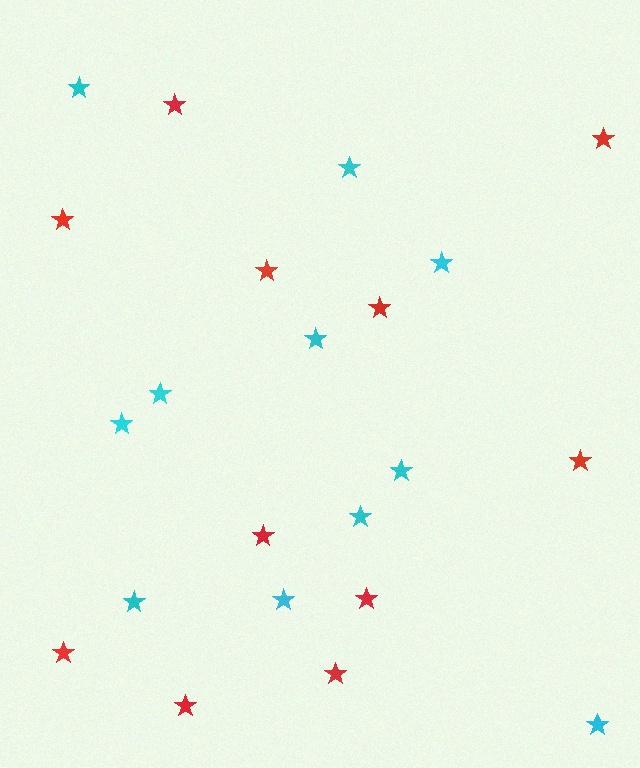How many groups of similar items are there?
There are 2 groups: one group of red stars (11) and one group of cyan stars (11).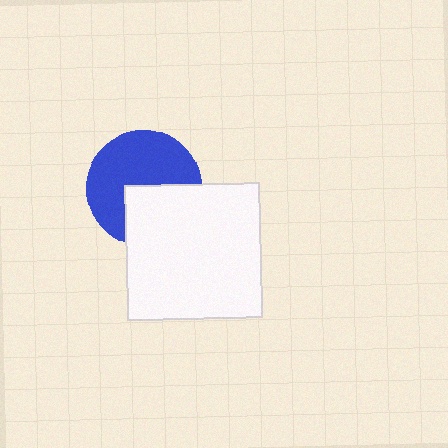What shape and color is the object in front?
The object in front is a white square.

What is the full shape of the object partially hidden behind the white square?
The partially hidden object is a blue circle.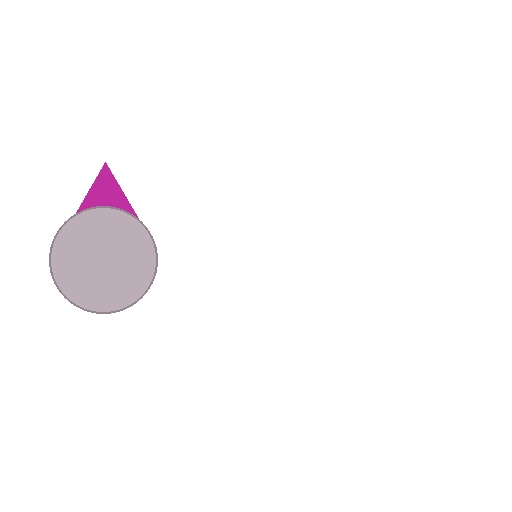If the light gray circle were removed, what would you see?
You would see the complete magenta triangle.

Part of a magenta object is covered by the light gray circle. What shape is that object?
It is a triangle.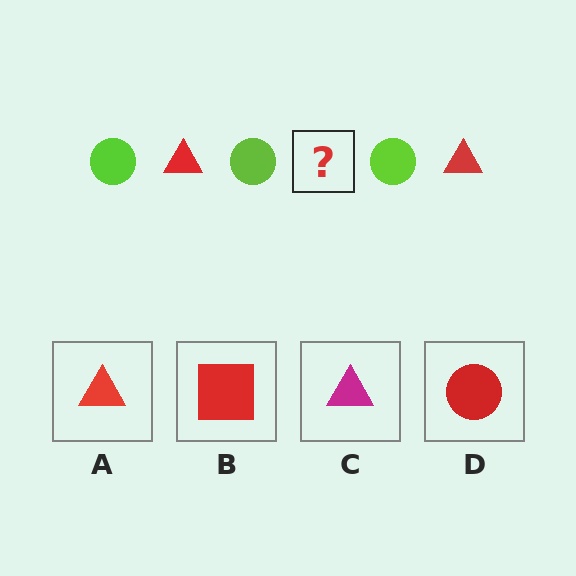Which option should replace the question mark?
Option A.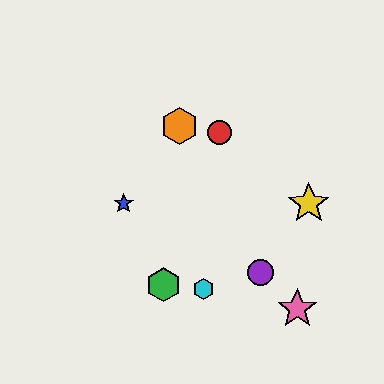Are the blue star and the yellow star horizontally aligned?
Yes, both are at y≈203.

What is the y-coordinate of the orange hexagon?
The orange hexagon is at y≈126.